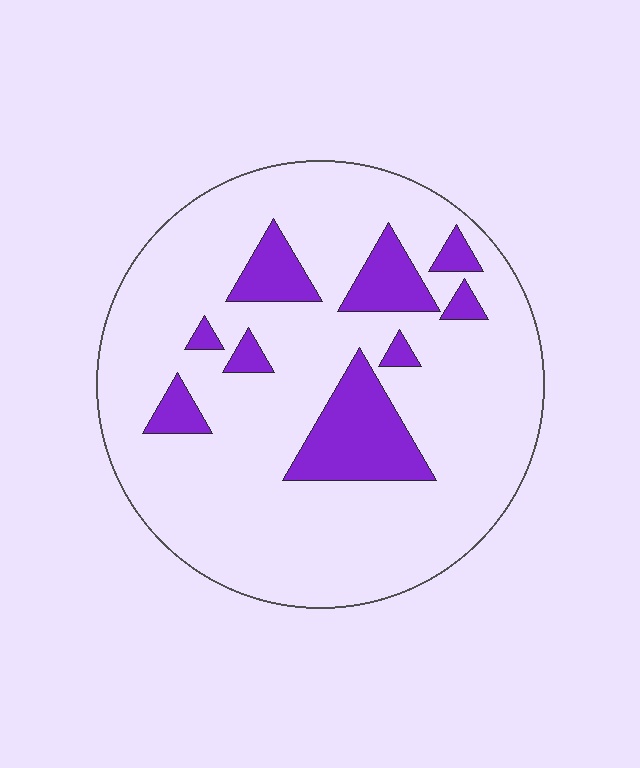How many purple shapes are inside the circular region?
9.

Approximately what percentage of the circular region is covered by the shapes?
Approximately 15%.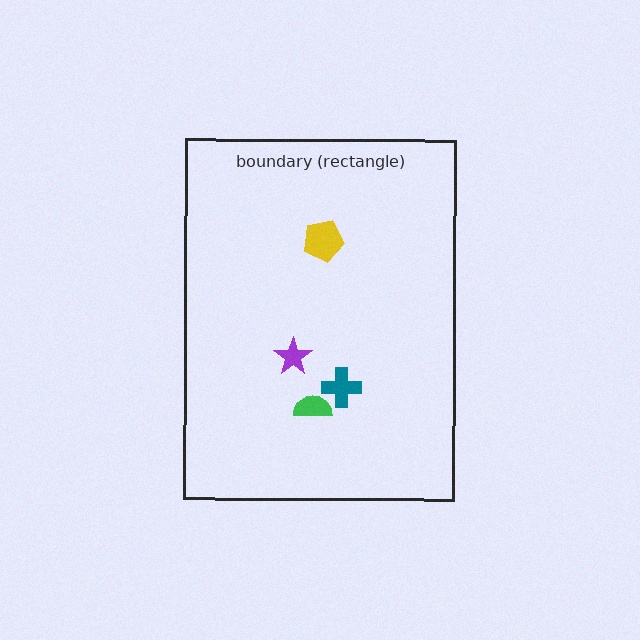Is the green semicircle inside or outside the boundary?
Inside.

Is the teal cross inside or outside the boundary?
Inside.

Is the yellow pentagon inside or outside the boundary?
Inside.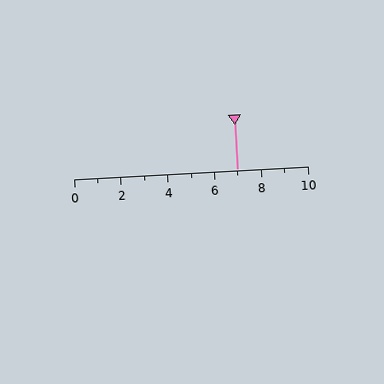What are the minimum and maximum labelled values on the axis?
The axis runs from 0 to 10.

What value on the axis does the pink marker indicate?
The marker indicates approximately 7.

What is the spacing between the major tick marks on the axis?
The major ticks are spaced 2 apart.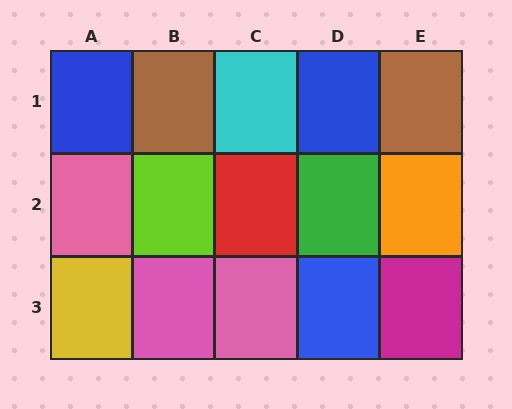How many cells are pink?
3 cells are pink.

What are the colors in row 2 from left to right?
Pink, lime, red, green, orange.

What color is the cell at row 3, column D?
Blue.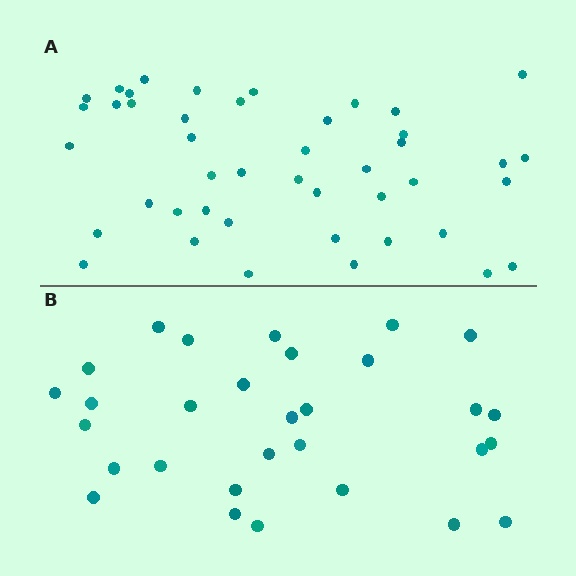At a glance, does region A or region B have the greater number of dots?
Region A (the top region) has more dots.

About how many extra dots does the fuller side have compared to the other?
Region A has approximately 15 more dots than region B.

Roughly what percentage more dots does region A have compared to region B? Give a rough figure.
About 45% more.